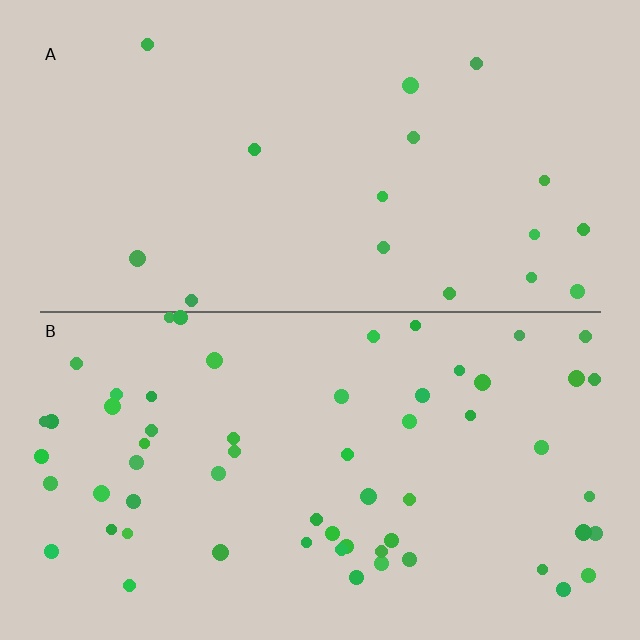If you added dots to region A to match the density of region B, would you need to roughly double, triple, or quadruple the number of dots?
Approximately quadruple.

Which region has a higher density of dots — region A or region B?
B (the bottom).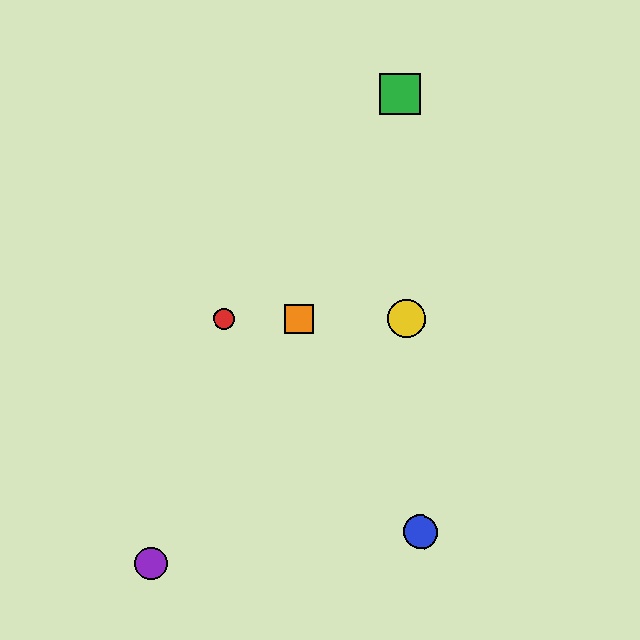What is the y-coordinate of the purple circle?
The purple circle is at y≈564.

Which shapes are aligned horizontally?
The red circle, the yellow circle, the orange square are aligned horizontally.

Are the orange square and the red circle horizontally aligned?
Yes, both are at y≈318.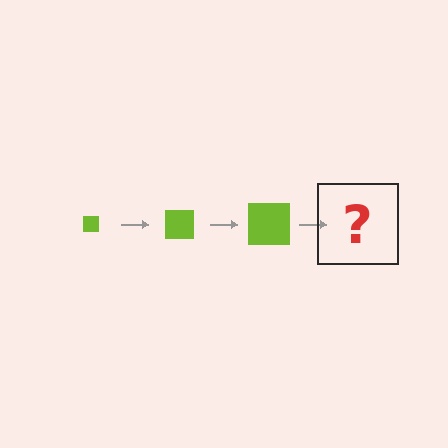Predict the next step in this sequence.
The next step is a lime square, larger than the previous one.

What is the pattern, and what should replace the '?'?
The pattern is that the square gets progressively larger each step. The '?' should be a lime square, larger than the previous one.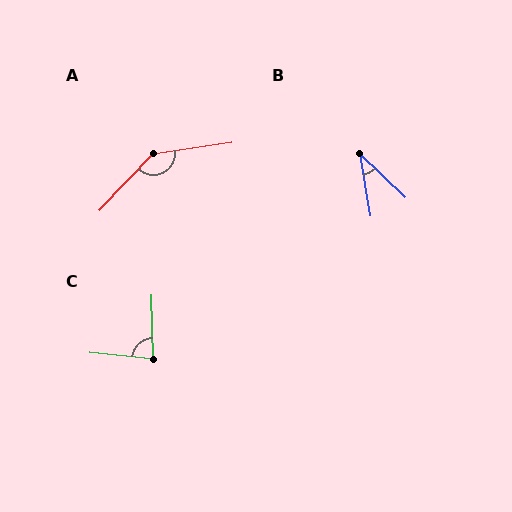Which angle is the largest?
A, at approximately 142 degrees.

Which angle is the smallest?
B, at approximately 36 degrees.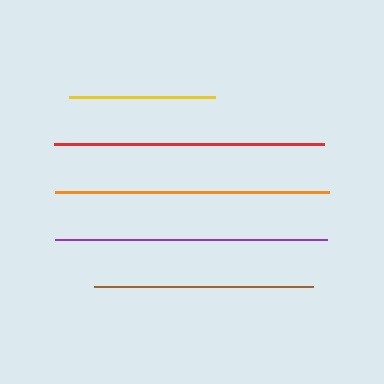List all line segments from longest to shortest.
From longest to shortest: orange, purple, red, brown, yellow.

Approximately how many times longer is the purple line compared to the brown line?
The purple line is approximately 1.2 times the length of the brown line.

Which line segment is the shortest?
The yellow line is the shortest at approximately 146 pixels.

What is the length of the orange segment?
The orange segment is approximately 274 pixels long.